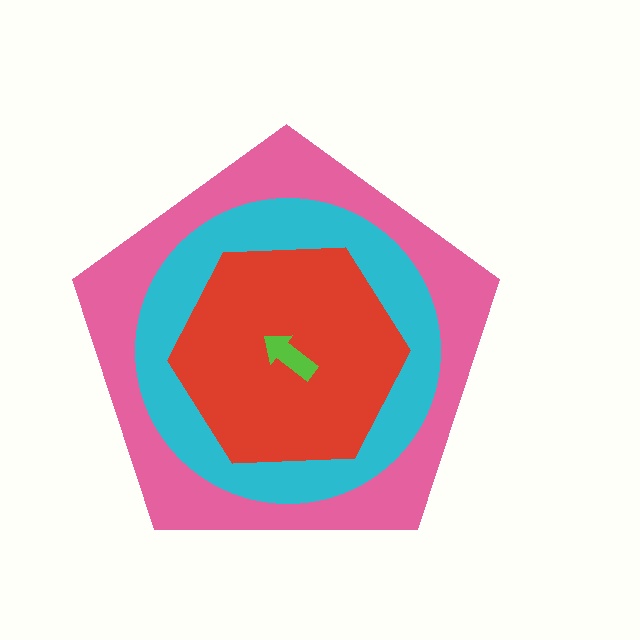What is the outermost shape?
The pink pentagon.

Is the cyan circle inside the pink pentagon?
Yes.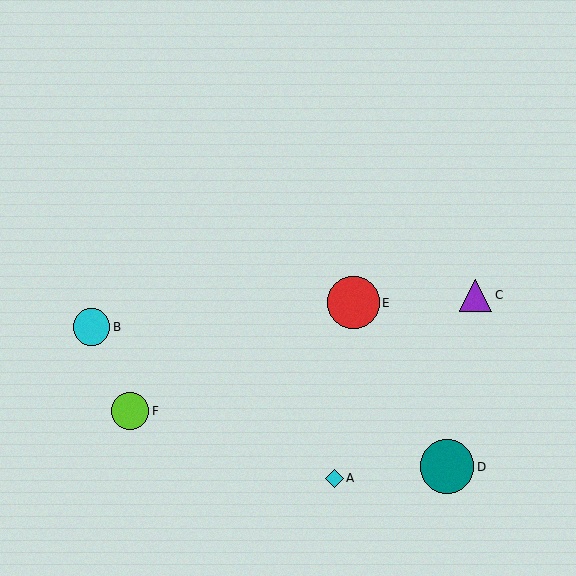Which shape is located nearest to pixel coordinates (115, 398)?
The lime circle (labeled F) at (130, 411) is nearest to that location.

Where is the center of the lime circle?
The center of the lime circle is at (130, 411).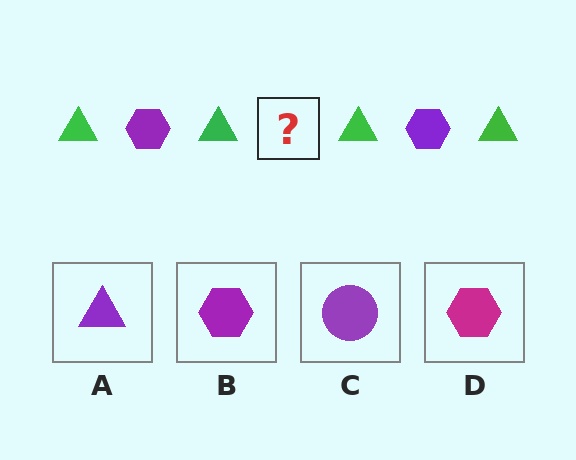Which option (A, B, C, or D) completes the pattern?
B.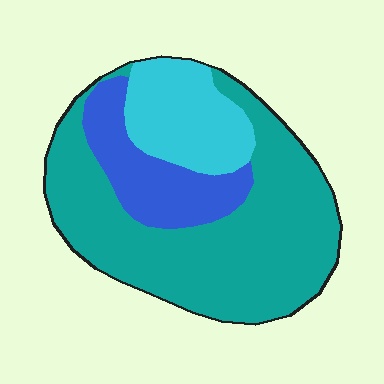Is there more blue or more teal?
Teal.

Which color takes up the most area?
Teal, at roughly 60%.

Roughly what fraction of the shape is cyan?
Cyan takes up less than a quarter of the shape.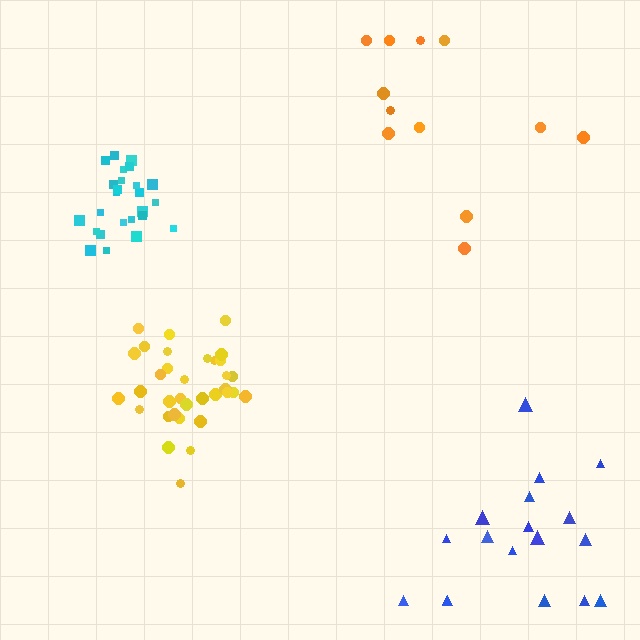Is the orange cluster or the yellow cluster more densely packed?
Yellow.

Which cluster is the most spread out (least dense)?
Orange.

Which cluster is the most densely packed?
Cyan.